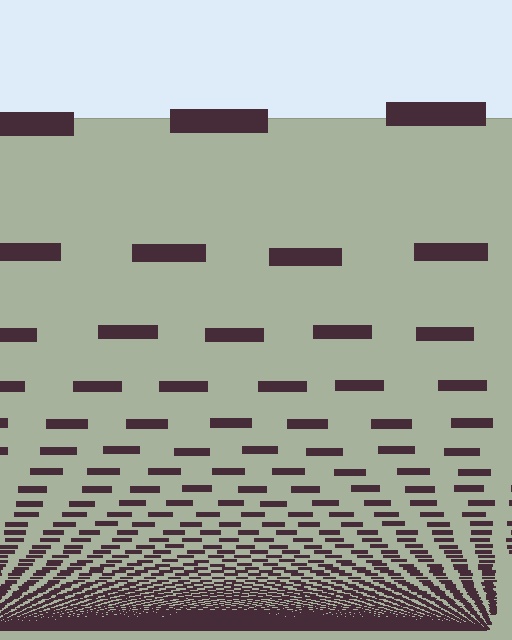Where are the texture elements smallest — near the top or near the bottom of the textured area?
Near the bottom.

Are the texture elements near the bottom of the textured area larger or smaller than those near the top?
Smaller. The gradient is inverted — elements near the bottom are smaller and denser.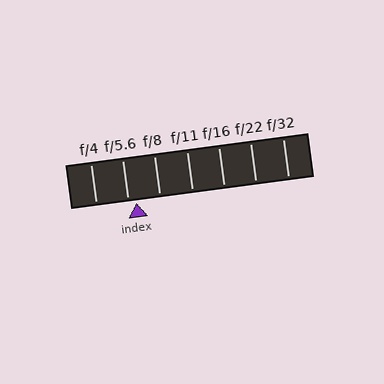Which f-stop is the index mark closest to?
The index mark is closest to f/5.6.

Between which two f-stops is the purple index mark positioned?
The index mark is between f/5.6 and f/8.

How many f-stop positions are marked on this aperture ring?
There are 7 f-stop positions marked.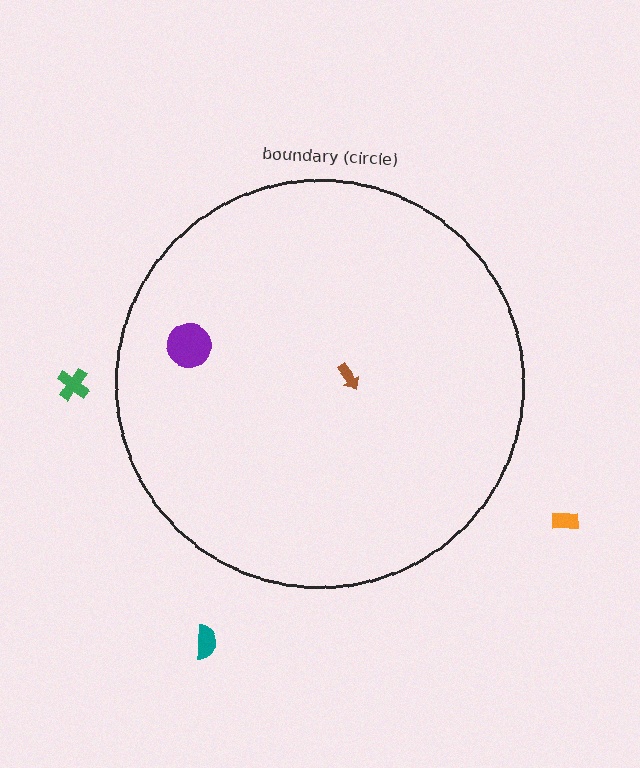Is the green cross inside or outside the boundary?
Outside.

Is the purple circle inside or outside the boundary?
Inside.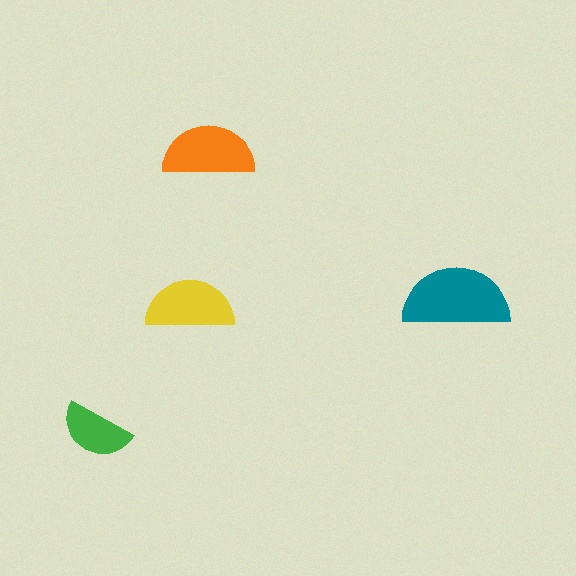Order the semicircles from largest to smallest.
the teal one, the orange one, the yellow one, the green one.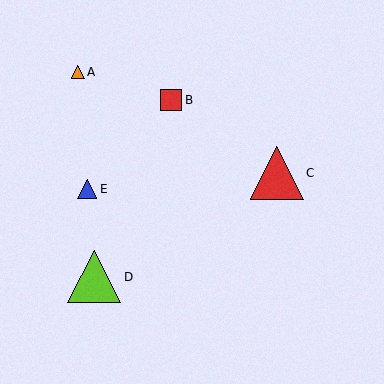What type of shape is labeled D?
Shape D is a lime triangle.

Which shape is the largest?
The red triangle (labeled C) is the largest.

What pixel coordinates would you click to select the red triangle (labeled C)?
Click at (277, 173) to select the red triangle C.